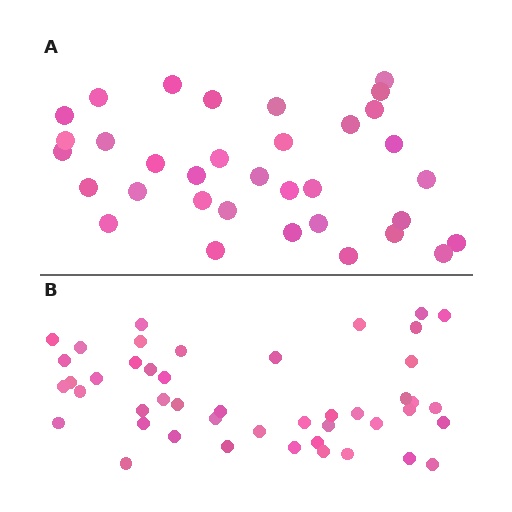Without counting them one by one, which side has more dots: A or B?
Region B (the bottom region) has more dots.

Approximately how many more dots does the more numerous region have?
Region B has roughly 12 or so more dots than region A.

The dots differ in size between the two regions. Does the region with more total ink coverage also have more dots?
No. Region A has more total ink coverage because its dots are larger, but region B actually contains more individual dots. Total area can be misleading — the number of items is what matters here.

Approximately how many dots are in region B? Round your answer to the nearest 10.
About 50 dots. (The exact count is 46, which rounds to 50.)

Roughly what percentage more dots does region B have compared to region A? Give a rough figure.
About 35% more.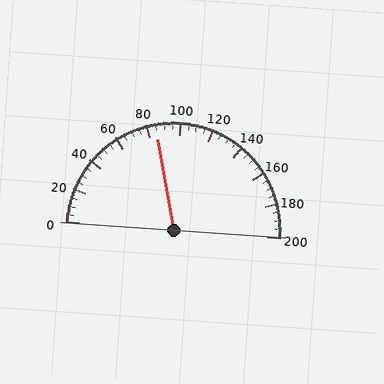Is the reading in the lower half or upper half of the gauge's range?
The reading is in the lower half of the range (0 to 200).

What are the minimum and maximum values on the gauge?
The gauge ranges from 0 to 200.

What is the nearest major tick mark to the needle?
The nearest major tick mark is 80.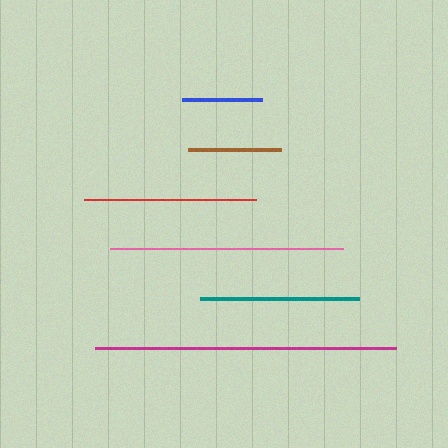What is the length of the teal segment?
The teal segment is approximately 159 pixels long.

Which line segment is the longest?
The magenta line is the longest at approximately 302 pixels.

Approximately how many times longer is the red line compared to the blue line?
The red line is approximately 2.2 times the length of the blue line.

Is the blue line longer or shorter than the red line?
The red line is longer than the blue line.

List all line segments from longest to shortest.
From longest to shortest: magenta, pink, red, teal, brown, blue.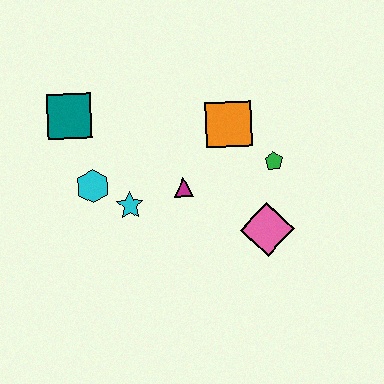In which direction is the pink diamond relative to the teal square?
The pink diamond is to the right of the teal square.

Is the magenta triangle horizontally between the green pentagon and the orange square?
No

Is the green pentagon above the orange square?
No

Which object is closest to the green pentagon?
The orange square is closest to the green pentagon.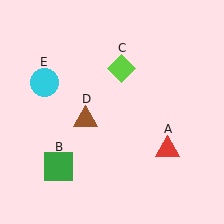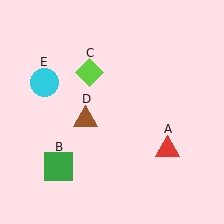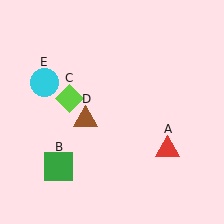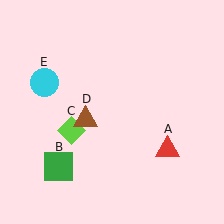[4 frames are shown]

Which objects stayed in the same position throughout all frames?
Red triangle (object A) and green square (object B) and brown triangle (object D) and cyan circle (object E) remained stationary.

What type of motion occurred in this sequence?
The lime diamond (object C) rotated counterclockwise around the center of the scene.